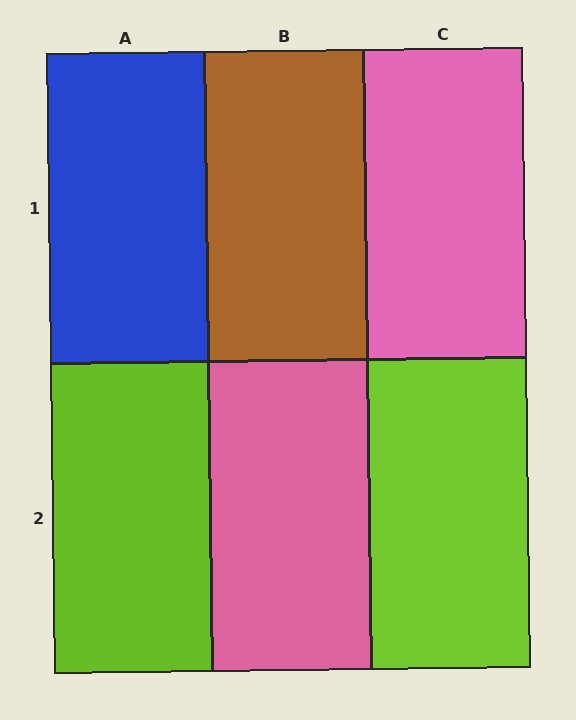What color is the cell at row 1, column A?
Blue.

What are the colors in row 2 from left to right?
Lime, pink, lime.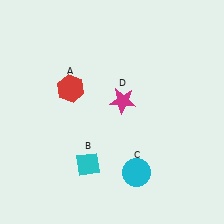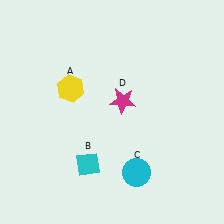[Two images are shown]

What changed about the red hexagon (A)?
In Image 1, A is red. In Image 2, it changed to yellow.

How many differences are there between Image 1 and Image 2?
There is 1 difference between the two images.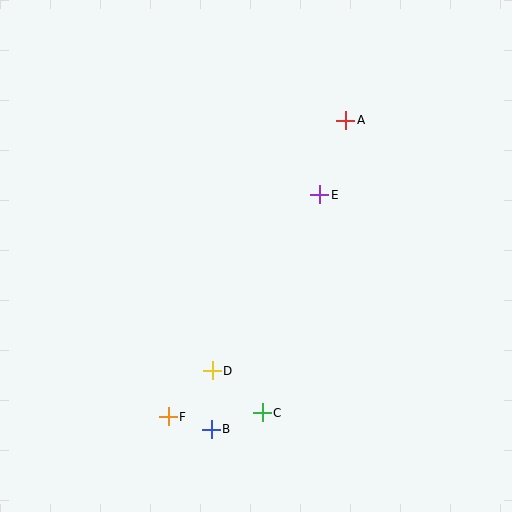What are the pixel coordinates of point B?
Point B is at (211, 429).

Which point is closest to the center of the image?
Point E at (320, 195) is closest to the center.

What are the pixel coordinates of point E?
Point E is at (320, 195).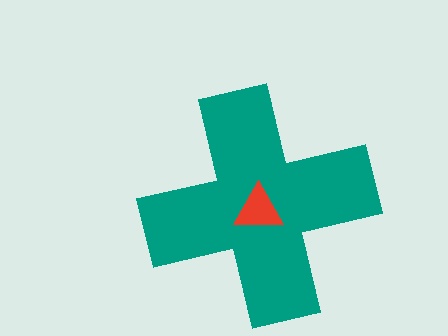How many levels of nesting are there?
2.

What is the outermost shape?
The teal cross.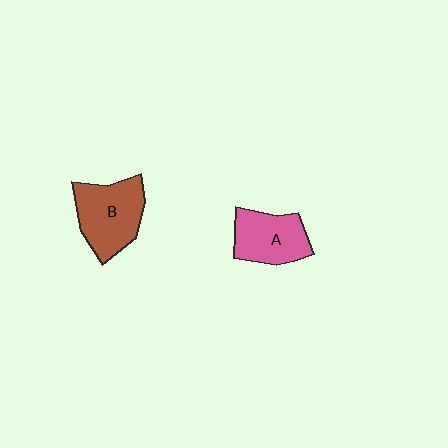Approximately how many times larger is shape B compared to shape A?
Approximately 1.2 times.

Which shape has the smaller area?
Shape A (pink).